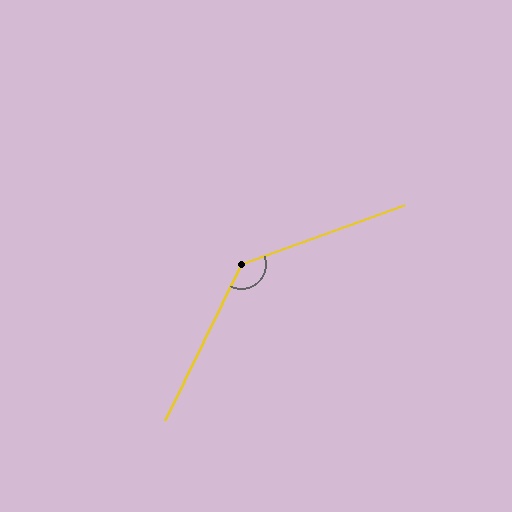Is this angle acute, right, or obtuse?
It is obtuse.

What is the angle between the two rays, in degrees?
Approximately 136 degrees.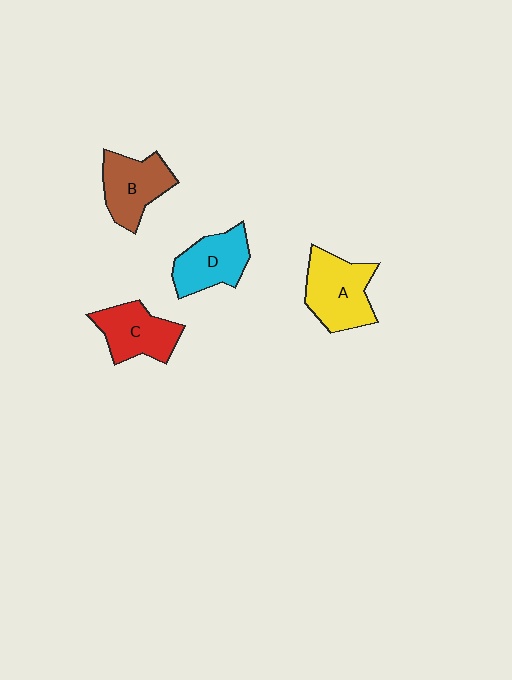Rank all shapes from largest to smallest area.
From largest to smallest: A (yellow), B (brown), C (red), D (cyan).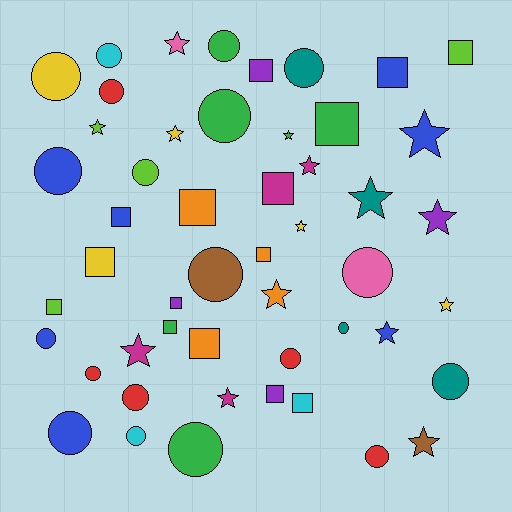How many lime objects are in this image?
There are 4 lime objects.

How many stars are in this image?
There are 15 stars.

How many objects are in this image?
There are 50 objects.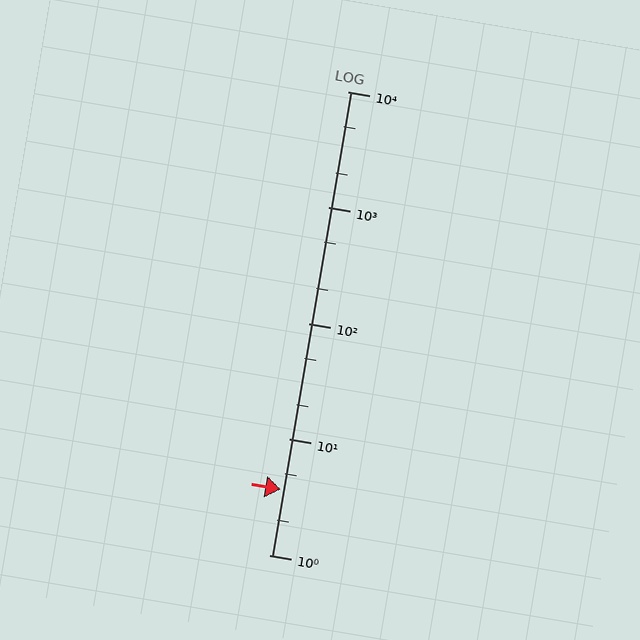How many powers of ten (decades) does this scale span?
The scale spans 4 decades, from 1 to 10000.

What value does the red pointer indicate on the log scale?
The pointer indicates approximately 3.7.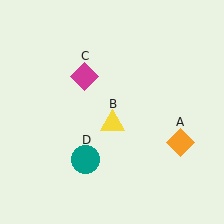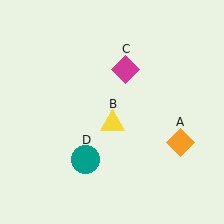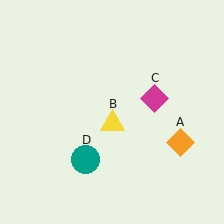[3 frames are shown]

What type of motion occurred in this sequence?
The magenta diamond (object C) rotated clockwise around the center of the scene.